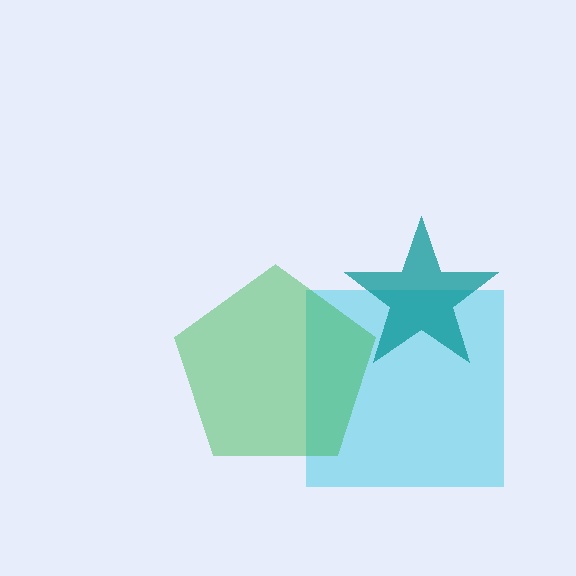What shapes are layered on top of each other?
The layered shapes are: a cyan square, a green pentagon, a teal star.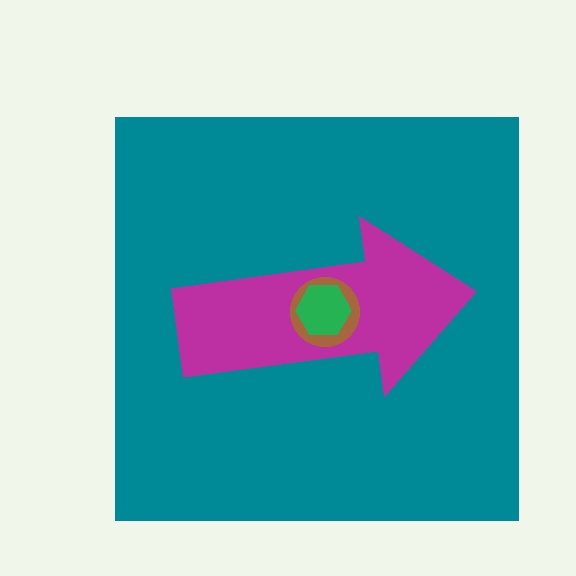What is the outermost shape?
The teal square.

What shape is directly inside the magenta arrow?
The brown circle.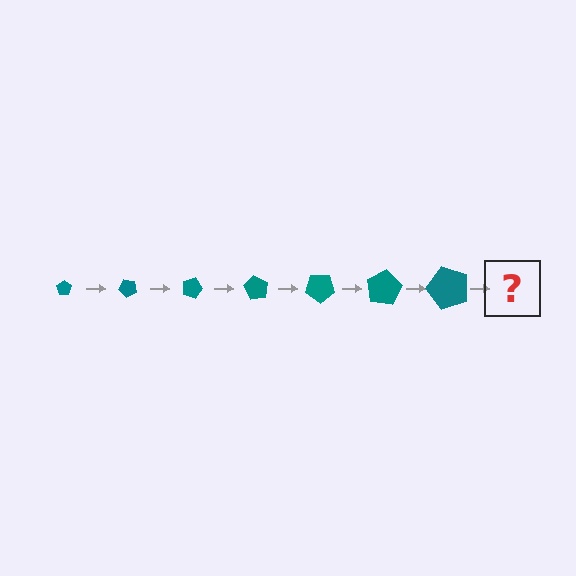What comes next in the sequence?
The next element should be a pentagon, larger than the previous one and rotated 315 degrees from the start.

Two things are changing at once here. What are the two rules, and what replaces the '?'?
The two rules are that the pentagon grows larger each step and it rotates 45 degrees each step. The '?' should be a pentagon, larger than the previous one and rotated 315 degrees from the start.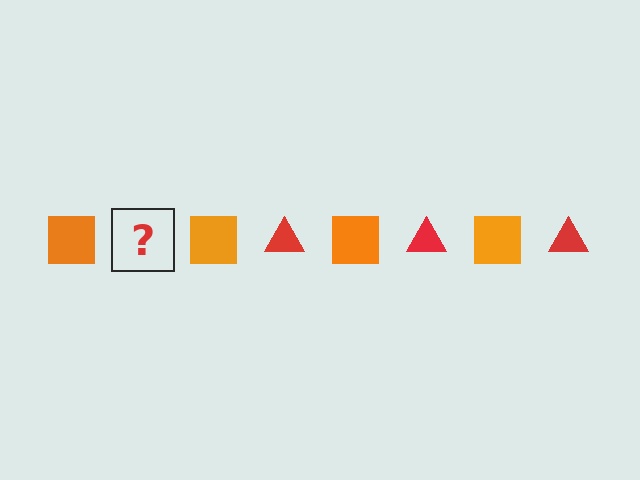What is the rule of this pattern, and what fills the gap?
The rule is that the pattern alternates between orange square and red triangle. The gap should be filled with a red triangle.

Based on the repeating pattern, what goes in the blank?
The blank should be a red triangle.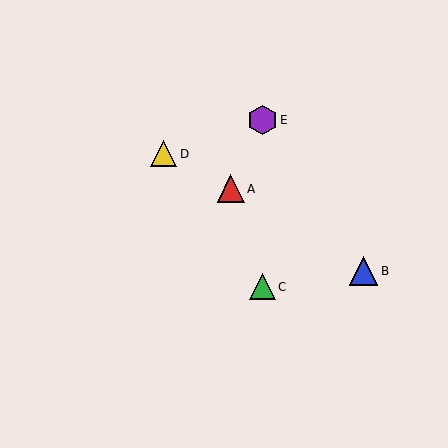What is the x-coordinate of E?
Object E is at x≈262.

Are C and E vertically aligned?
Yes, both are at x≈262.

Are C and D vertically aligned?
No, C is at x≈262 and D is at x≈164.